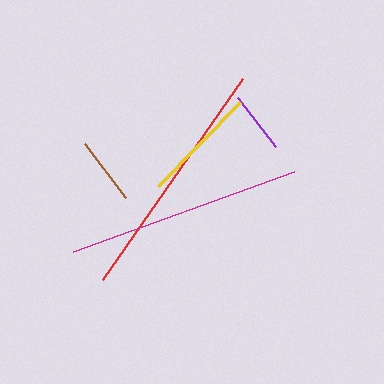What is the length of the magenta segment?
The magenta segment is approximately 235 pixels long.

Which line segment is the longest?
The red line is the longest at approximately 245 pixels.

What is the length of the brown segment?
The brown segment is approximately 68 pixels long.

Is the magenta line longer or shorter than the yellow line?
The magenta line is longer than the yellow line.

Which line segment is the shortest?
The purple line is the shortest at approximately 62 pixels.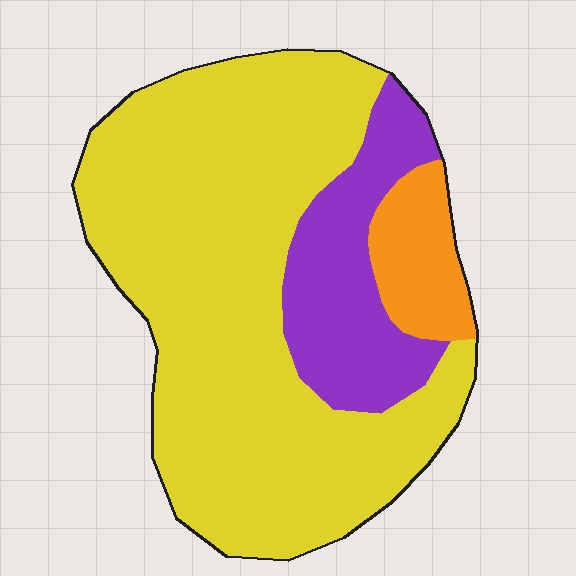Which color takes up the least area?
Orange, at roughly 10%.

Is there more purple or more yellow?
Yellow.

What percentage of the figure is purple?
Purple takes up between a sixth and a third of the figure.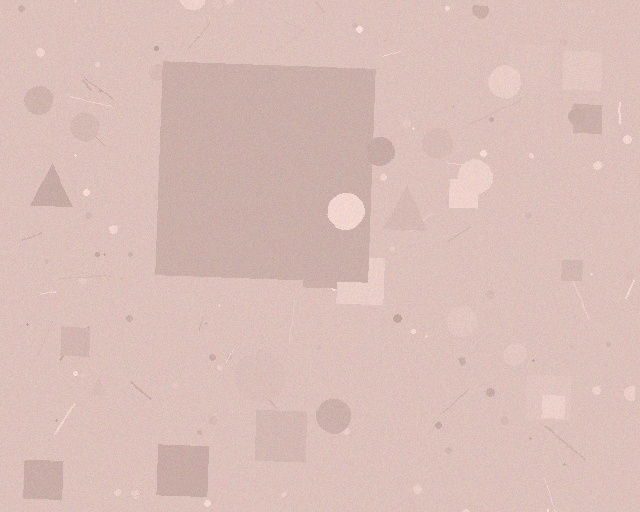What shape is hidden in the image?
A square is hidden in the image.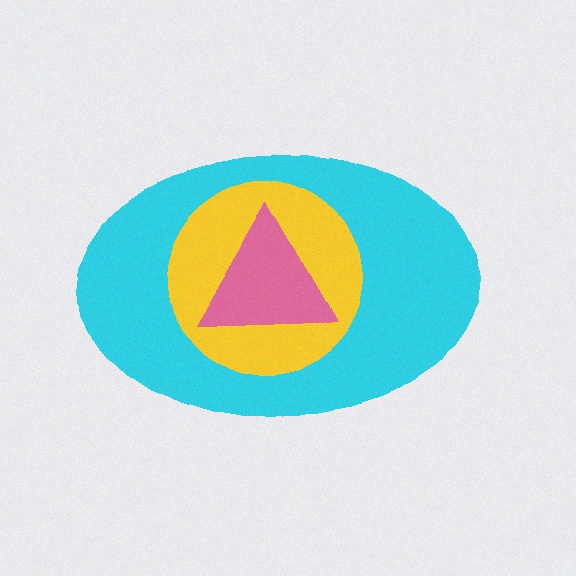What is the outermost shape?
The cyan ellipse.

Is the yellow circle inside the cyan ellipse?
Yes.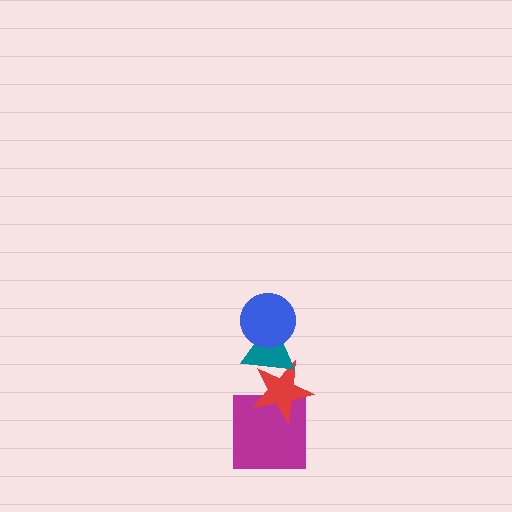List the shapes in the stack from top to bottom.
From top to bottom: the blue circle, the teal triangle, the red star, the magenta square.